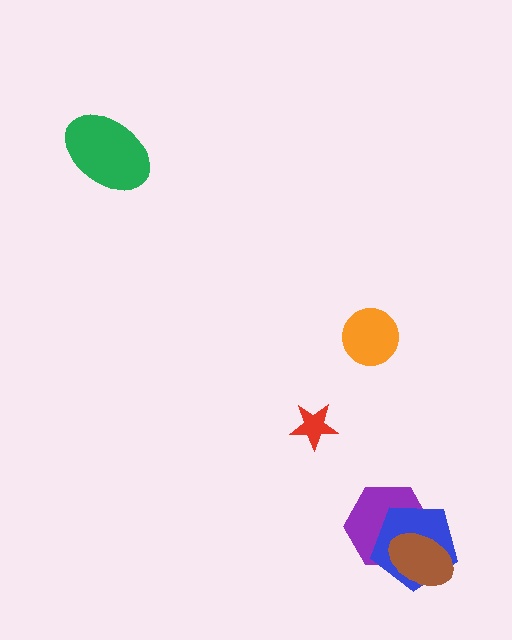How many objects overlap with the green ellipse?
0 objects overlap with the green ellipse.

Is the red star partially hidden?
No, no other shape covers it.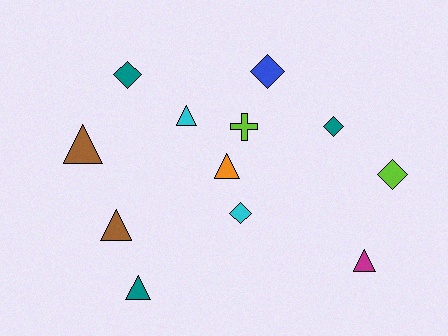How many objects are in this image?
There are 12 objects.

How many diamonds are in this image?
There are 5 diamonds.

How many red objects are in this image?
There are no red objects.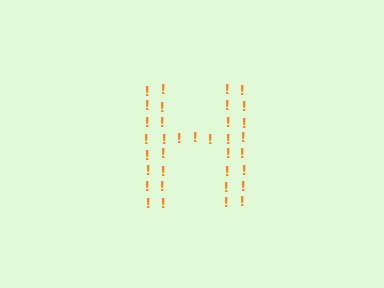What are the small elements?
The small elements are exclamation marks.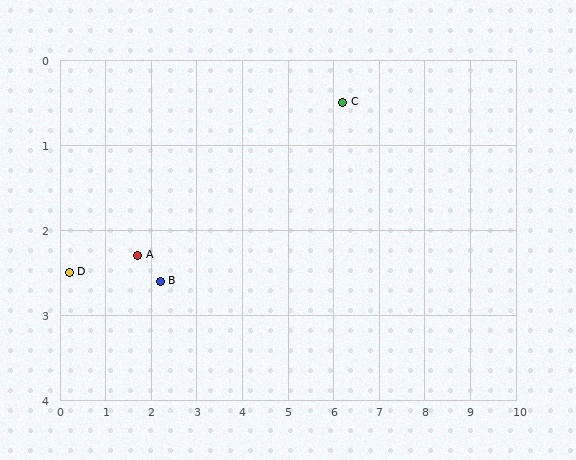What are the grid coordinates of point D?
Point D is at approximately (0.2, 2.5).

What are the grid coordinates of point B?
Point B is at approximately (2.2, 2.6).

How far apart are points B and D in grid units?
Points B and D are about 2.0 grid units apart.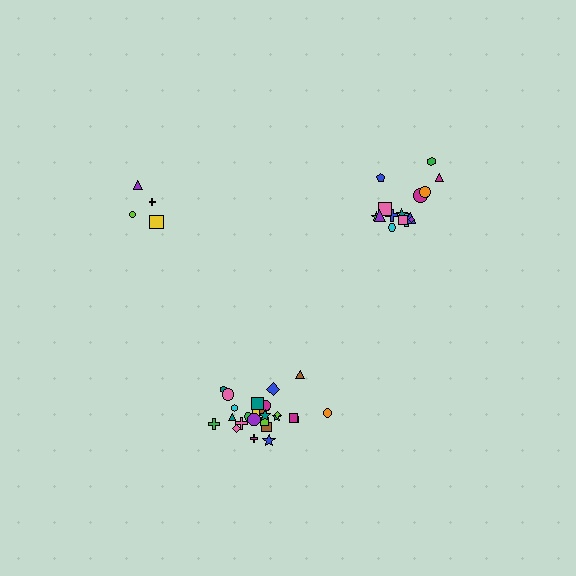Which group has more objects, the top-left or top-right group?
The top-right group.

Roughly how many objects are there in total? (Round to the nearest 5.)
Roughly 45 objects in total.